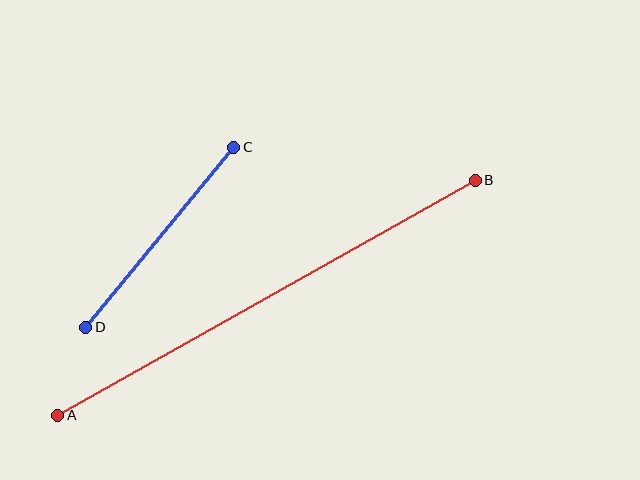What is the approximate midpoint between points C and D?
The midpoint is at approximately (160, 237) pixels.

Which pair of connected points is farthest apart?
Points A and B are farthest apart.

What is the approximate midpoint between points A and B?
The midpoint is at approximately (267, 298) pixels.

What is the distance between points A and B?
The distance is approximately 479 pixels.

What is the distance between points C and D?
The distance is approximately 233 pixels.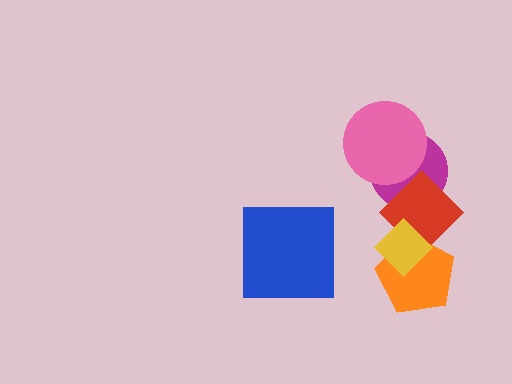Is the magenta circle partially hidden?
Yes, it is partially covered by another shape.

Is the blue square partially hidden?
No, no other shape covers it.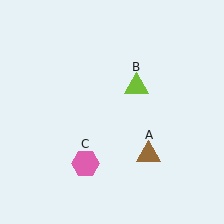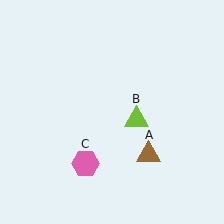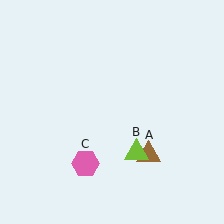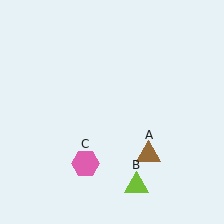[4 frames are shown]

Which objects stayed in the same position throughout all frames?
Brown triangle (object A) and pink hexagon (object C) remained stationary.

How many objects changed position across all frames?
1 object changed position: lime triangle (object B).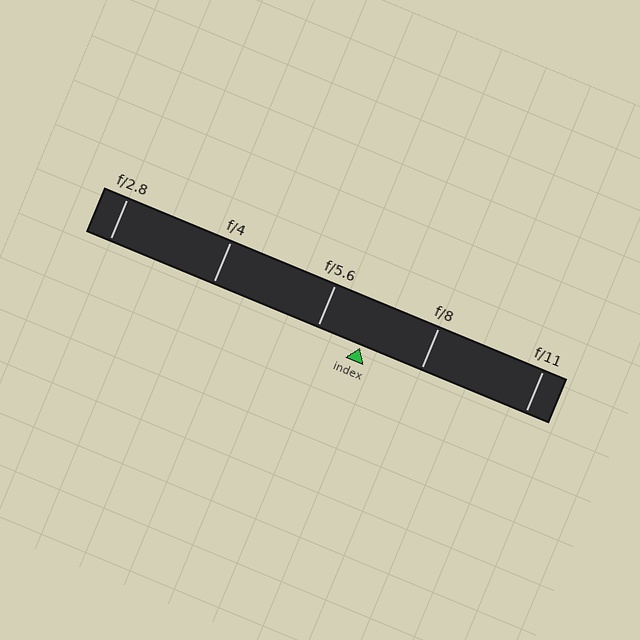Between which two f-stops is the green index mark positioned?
The index mark is between f/5.6 and f/8.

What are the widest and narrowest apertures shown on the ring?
The widest aperture shown is f/2.8 and the narrowest is f/11.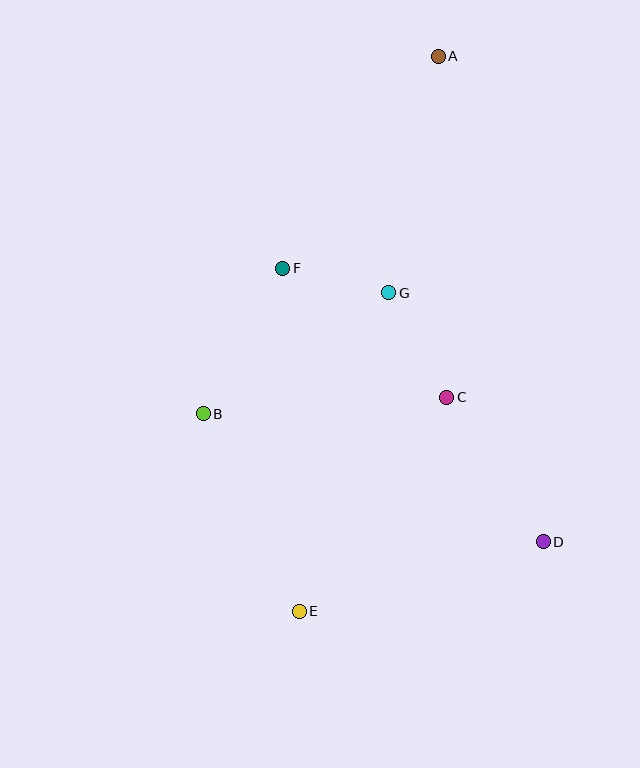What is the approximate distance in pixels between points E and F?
The distance between E and F is approximately 343 pixels.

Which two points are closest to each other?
Points F and G are closest to each other.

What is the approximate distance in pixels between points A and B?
The distance between A and B is approximately 427 pixels.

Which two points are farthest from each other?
Points A and E are farthest from each other.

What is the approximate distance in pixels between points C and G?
The distance between C and G is approximately 120 pixels.